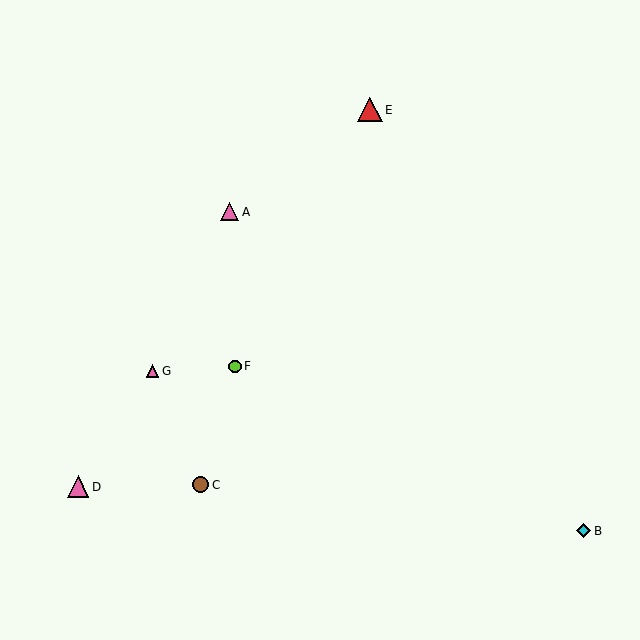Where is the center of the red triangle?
The center of the red triangle is at (370, 110).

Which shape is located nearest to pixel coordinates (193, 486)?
The brown circle (labeled C) at (200, 485) is nearest to that location.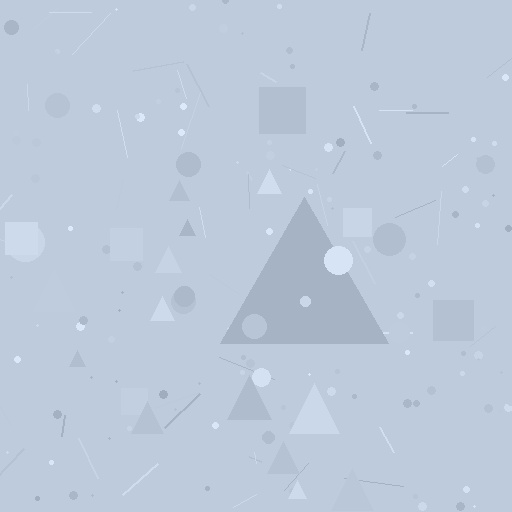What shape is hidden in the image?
A triangle is hidden in the image.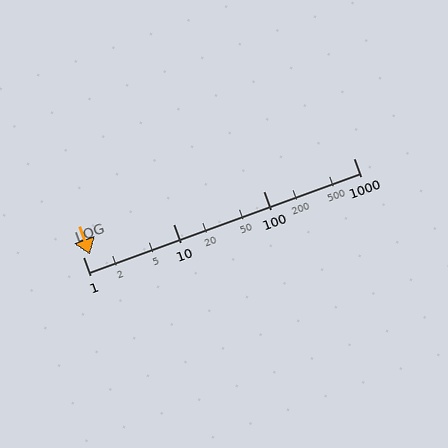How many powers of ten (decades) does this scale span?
The scale spans 3 decades, from 1 to 1000.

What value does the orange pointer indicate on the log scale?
The pointer indicates approximately 1.2.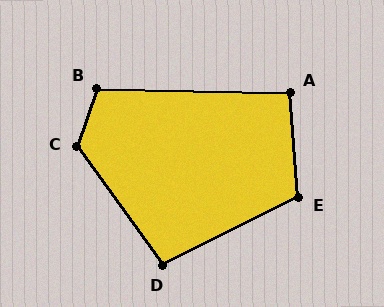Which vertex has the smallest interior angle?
A, at approximately 96 degrees.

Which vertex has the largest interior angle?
C, at approximately 125 degrees.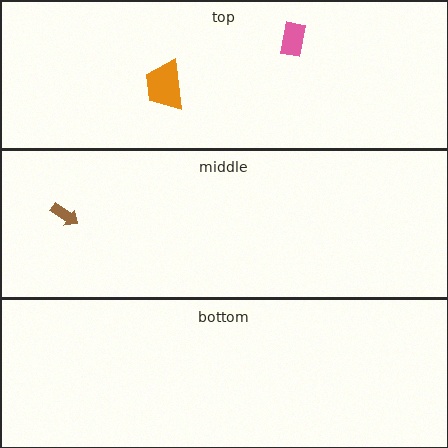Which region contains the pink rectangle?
The top region.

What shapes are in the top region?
The pink rectangle, the orange trapezoid.